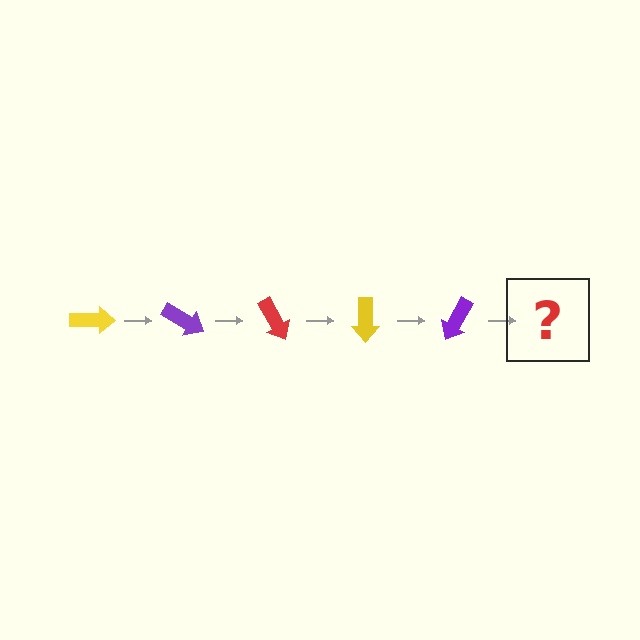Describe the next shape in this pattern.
It should be a red arrow, rotated 150 degrees from the start.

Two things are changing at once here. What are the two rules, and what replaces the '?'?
The two rules are that it rotates 30 degrees each step and the color cycles through yellow, purple, and red. The '?' should be a red arrow, rotated 150 degrees from the start.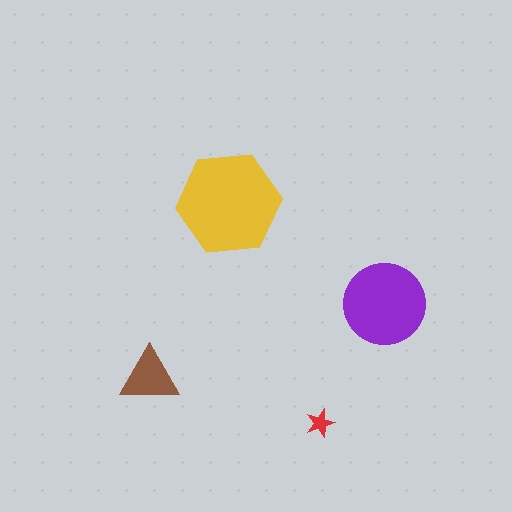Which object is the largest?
The yellow hexagon.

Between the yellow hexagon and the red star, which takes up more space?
The yellow hexagon.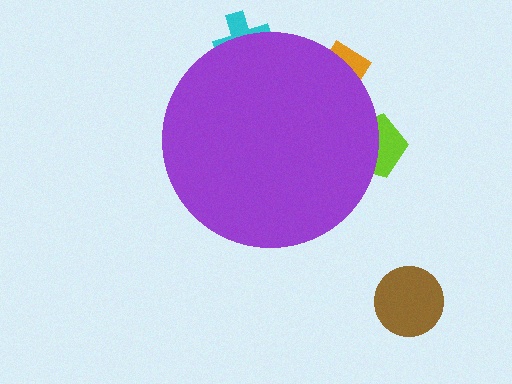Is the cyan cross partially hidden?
Yes, the cyan cross is partially hidden behind the purple circle.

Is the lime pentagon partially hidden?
Yes, the lime pentagon is partially hidden behind the purple circle.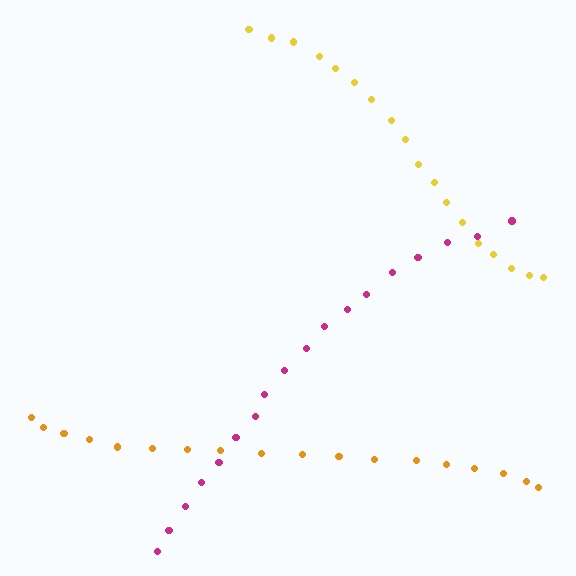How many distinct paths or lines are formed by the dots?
There are 3 distinct paths.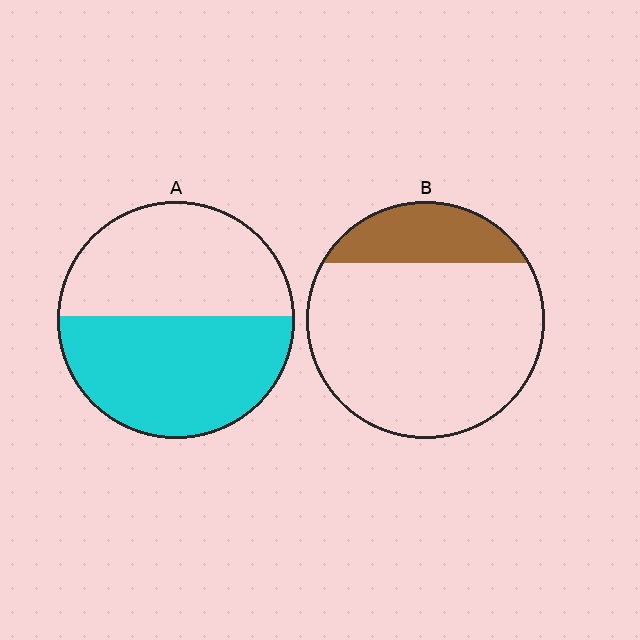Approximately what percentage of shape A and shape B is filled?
A is approximately 50% and B is approximately 20%.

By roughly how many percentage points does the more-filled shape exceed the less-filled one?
By roughly 30 percentage points (A over B).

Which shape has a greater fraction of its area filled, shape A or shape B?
Shape A.